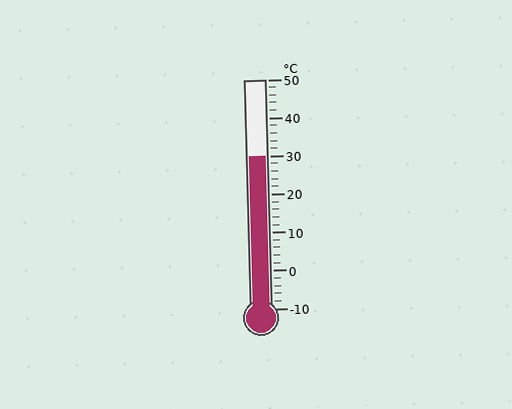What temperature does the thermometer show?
The thermometer shows approximately 30°C.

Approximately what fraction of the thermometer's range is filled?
The thermometer is filled to approximately 65% of its range.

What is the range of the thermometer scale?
The thermometer scale ranges from -10°C to 50°C.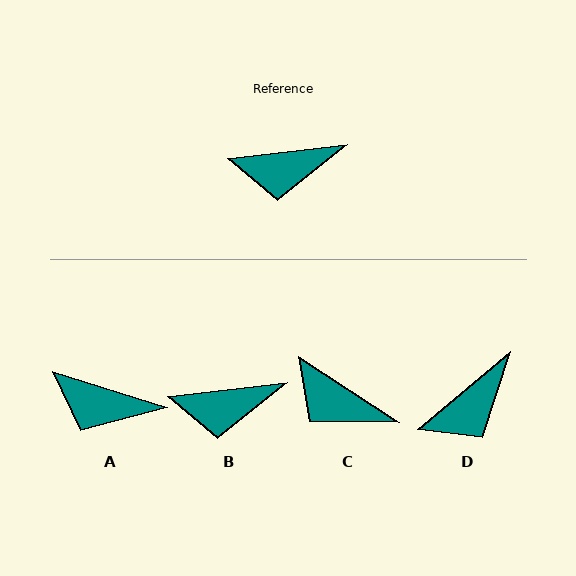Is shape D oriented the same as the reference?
No, it is off by about 33 degrees.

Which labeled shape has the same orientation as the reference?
B.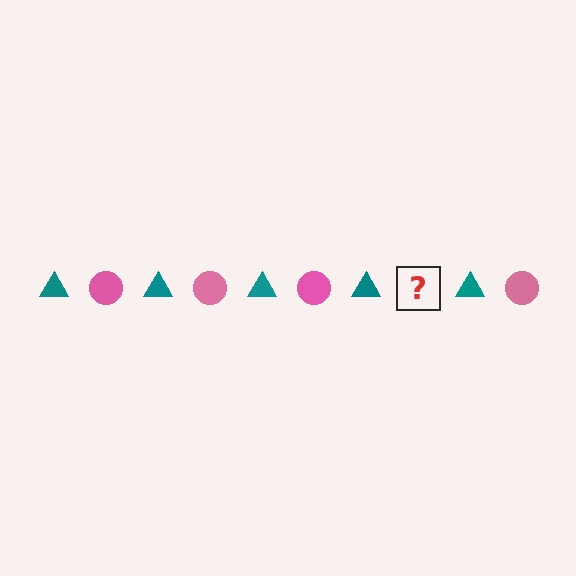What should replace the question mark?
The question mark should be replaced with a pink circle.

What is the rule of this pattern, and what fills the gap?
The rule is that the pattern alternates between teal triangle and pink circle. The gap should be filled with a pink circle.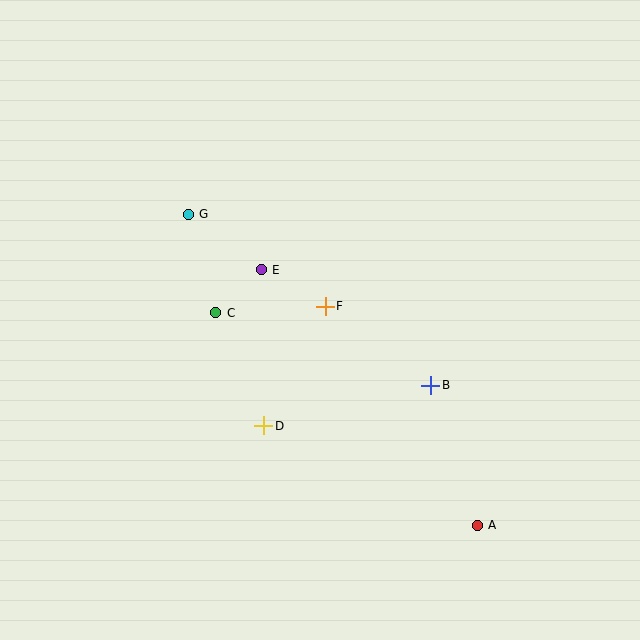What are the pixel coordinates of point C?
Point C is at (216, 313).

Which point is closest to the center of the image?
Point F at (325, 306) is closest to the center.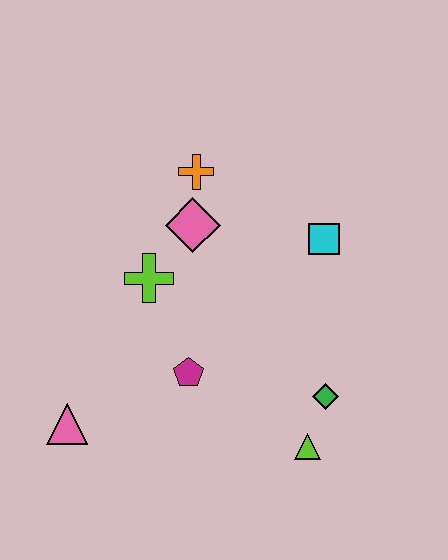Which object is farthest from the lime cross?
The lime triangle is farthest from the lime cross.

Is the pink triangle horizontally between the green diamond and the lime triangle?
No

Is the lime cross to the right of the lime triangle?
No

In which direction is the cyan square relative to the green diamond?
The cyan square is above the green diamond.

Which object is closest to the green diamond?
The lime triangle is closest to the green diamond.